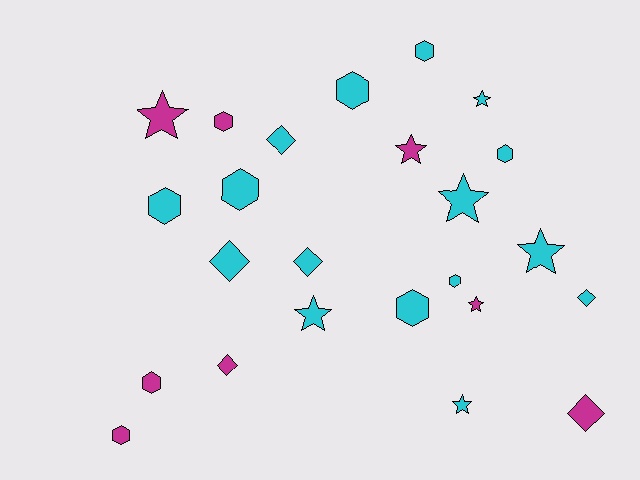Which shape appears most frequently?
Hexagon, with 10 objects.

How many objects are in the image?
There are 24 objects.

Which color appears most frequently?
Cyan, with 16 objects.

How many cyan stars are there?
There are 5 cyan stars.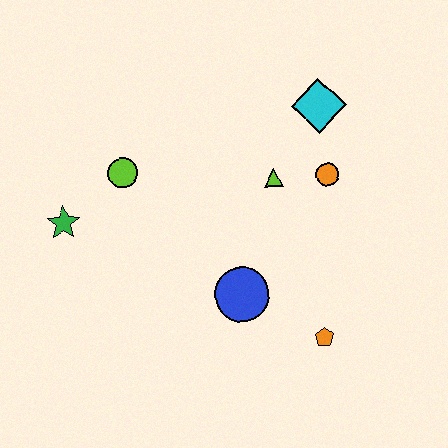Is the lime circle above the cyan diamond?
No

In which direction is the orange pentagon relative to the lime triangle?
The orange pentagon is below the lime triangle.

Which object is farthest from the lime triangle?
The green star is farthest from the lime triangle.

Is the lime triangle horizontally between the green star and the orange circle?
Yes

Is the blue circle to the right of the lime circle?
Yes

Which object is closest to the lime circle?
The green star is closest to the lime circle.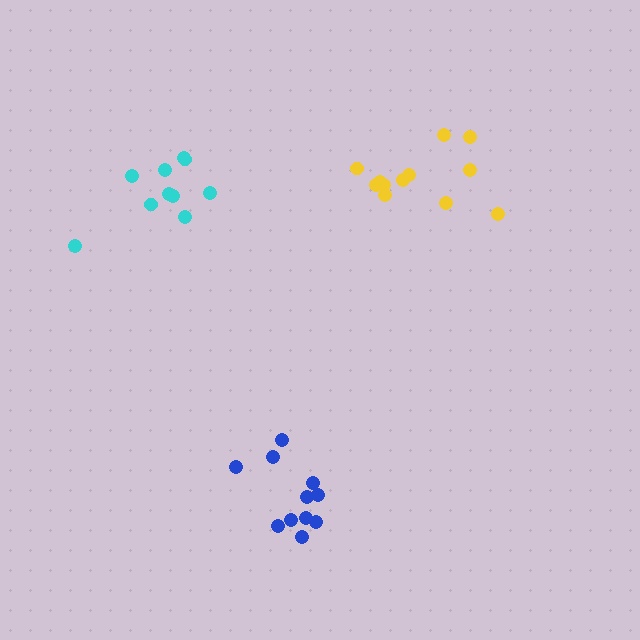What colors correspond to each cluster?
The clusters are colored: blue, yellow, cyan.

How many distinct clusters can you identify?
There are 3 distinct clusters.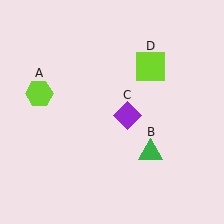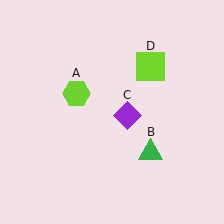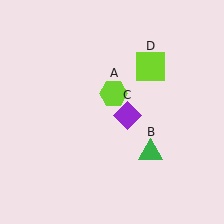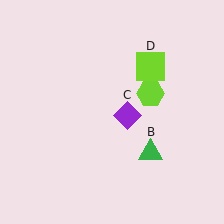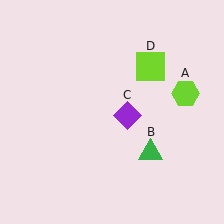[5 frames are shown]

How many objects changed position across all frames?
1 object changed position: lime hexagon (object A).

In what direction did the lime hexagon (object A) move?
The lime hexagon (object A) moved right.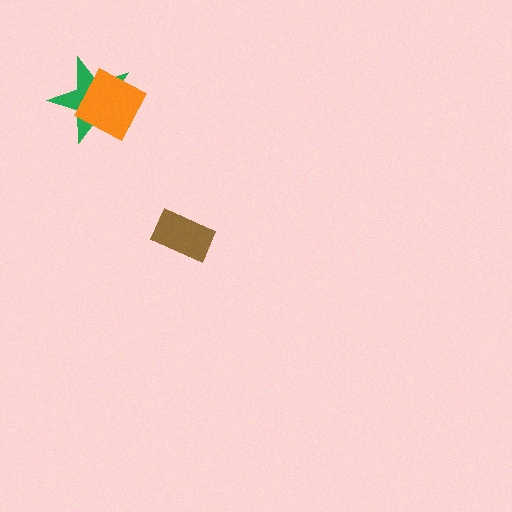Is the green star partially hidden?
Yes, it is partially covered by another shape.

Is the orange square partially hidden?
No, no other shape covers it.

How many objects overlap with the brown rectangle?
0 objects overlap with the brown rectangle.